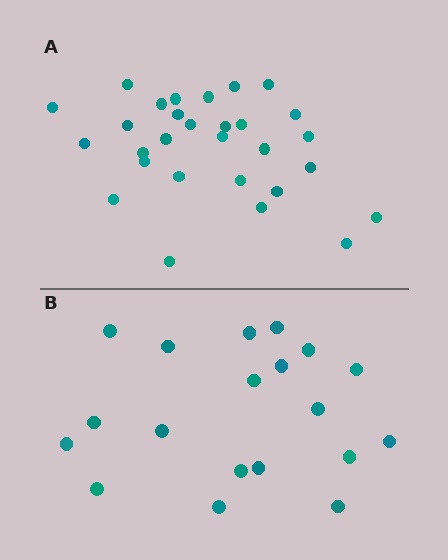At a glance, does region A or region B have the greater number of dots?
Region A (the top region) has more dots.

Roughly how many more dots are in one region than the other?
Region A has roughly 10 or so more dots than region B.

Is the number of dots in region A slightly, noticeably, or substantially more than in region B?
Region A has substantially more. The ratio is roughly 1.5 to 1.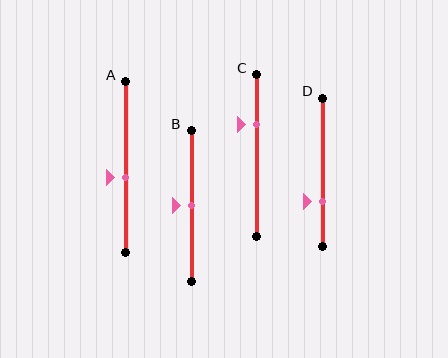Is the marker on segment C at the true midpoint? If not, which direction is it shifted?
No, the marker on segment C is shifted upward by about 19% of the segment length.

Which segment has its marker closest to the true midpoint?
Segment B has its marker closest to the true midpoint.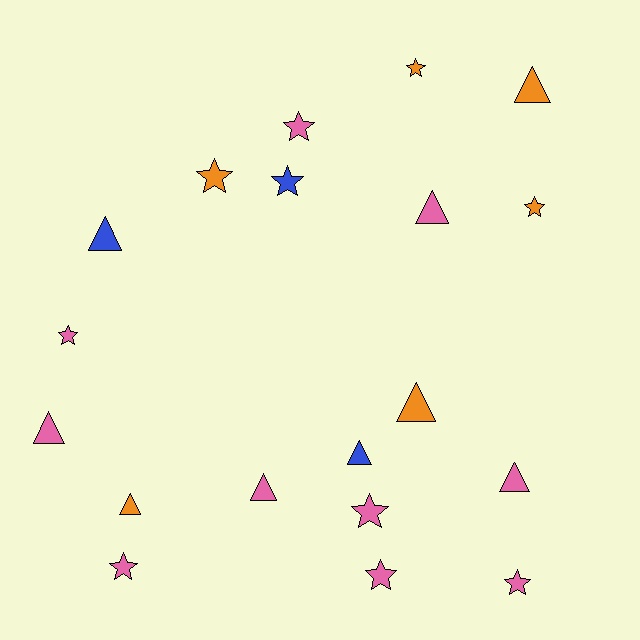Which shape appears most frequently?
Star, with 10 objects.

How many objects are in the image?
There are 19 objects.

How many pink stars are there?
There are 6 pink stars.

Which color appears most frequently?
Pink, with 10 objects.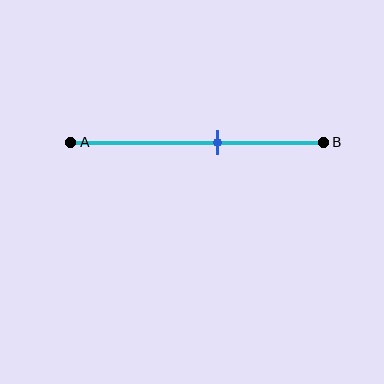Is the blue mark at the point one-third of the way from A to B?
No, the mark is at about 60% from A, not at the 33% one-third point.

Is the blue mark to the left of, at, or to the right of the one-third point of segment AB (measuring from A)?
The blue mark is to the right of the one-third point of segment AB.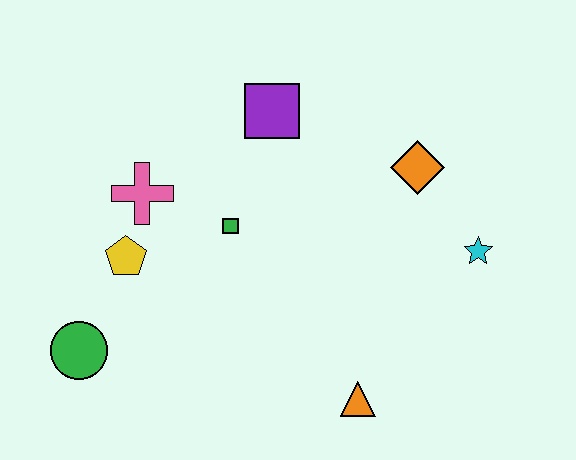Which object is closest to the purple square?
The green square is closest to the purple square.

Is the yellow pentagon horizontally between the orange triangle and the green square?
No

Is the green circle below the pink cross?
Yes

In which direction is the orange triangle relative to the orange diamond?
The orange triangle is below the orange diamond.